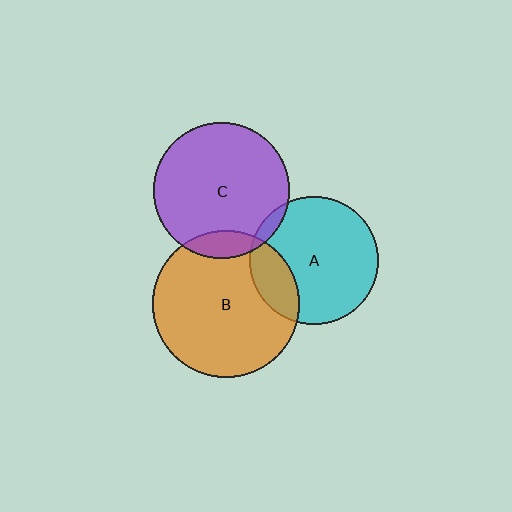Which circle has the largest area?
Circle B (orange).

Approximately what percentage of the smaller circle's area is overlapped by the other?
Approximately 5%.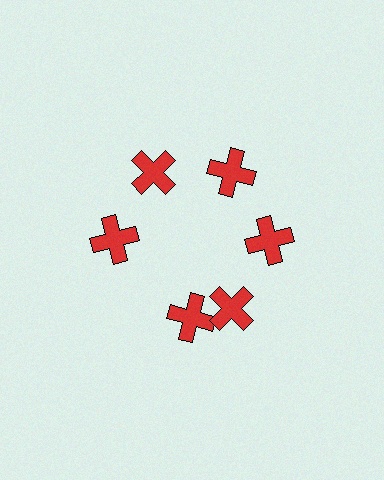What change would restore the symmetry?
The symmetry would be restored by rotating it back into even spacing with its neighbors so that all 6 crosses sit at equal angles and equal distance from the center.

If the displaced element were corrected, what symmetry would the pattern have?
It would have 6-fold rotational symmetry — the pattern would map onto itself every 60 degrees.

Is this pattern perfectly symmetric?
No. The 6 red crosses are arranged in a ring, but one element near the 7 o'clock position is rotated out of alignment along the ring, breaking the 6-fold rotational symmetry.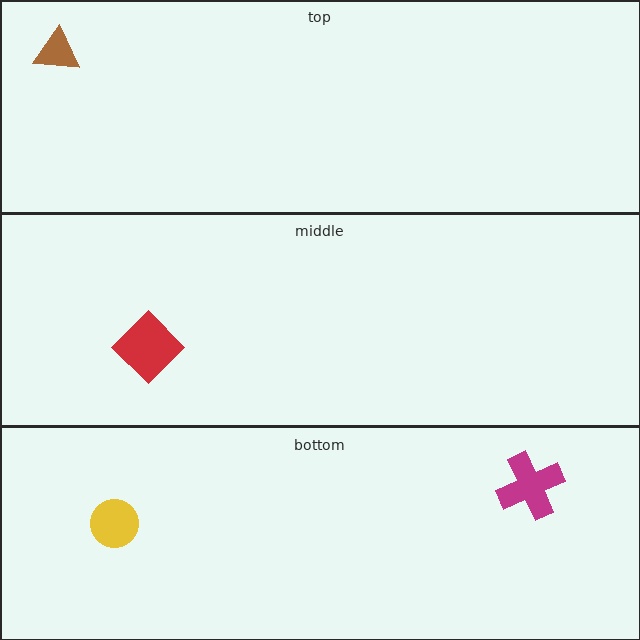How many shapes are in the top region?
1.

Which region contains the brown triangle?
The top region.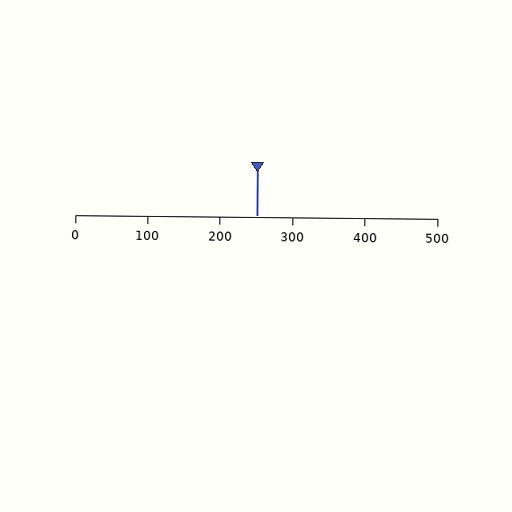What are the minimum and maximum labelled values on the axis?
The axis runs from 0 to 500.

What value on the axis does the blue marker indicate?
The marker indicates approximately 250.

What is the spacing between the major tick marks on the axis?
The major ticks are spaced 100 apart.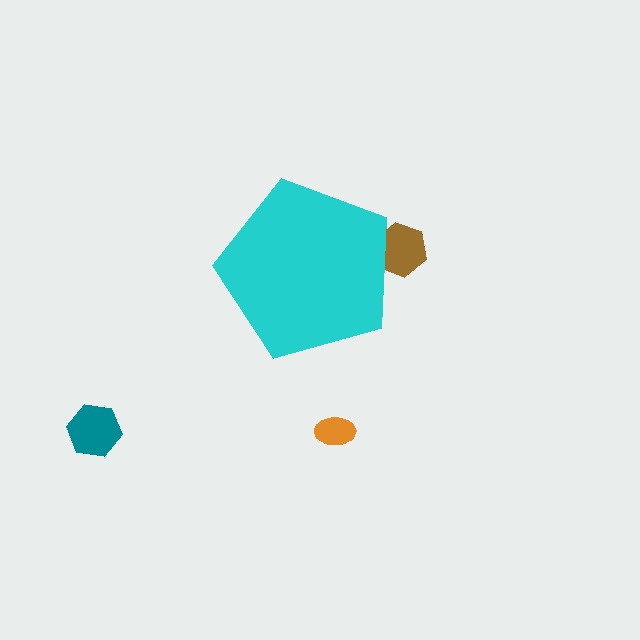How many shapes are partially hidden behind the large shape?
1 shape is partially hidden.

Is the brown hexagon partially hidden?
Yes, the brown hexagon is partially hidden behind the cyan pentagon.